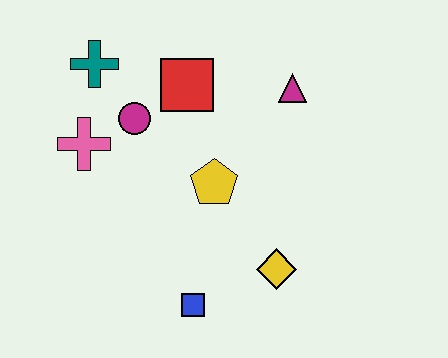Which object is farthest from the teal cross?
The yellow diamond is farthest from the teal cross.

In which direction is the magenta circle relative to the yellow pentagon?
The magenta circle is to the left of the yellow pentagon.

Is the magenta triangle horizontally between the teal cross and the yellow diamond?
No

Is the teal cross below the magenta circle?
No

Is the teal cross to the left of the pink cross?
No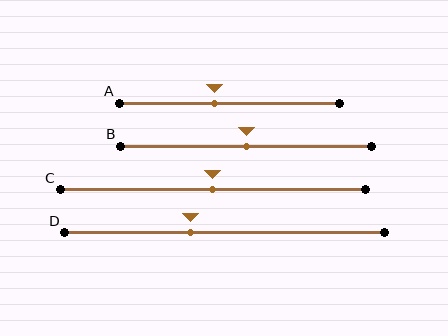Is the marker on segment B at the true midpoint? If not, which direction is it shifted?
Yes, the marker on segment B is at the true midpoint.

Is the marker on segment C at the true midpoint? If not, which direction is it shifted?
Yes, the marker on segment C is at the true midpoint.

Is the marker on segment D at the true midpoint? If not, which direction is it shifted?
No, the marker on segment D is shifted to the left by about 11% of the segment length.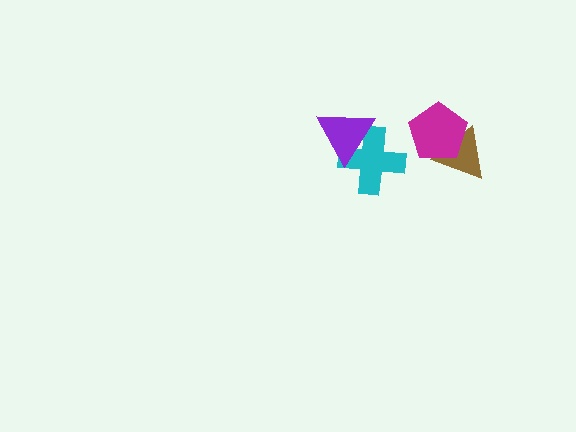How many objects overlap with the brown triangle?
1 object overlaps with the brown triangle.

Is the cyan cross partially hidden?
Yes, it is partially covered by another shape.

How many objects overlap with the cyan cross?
1 object overlaps with the cyan cross.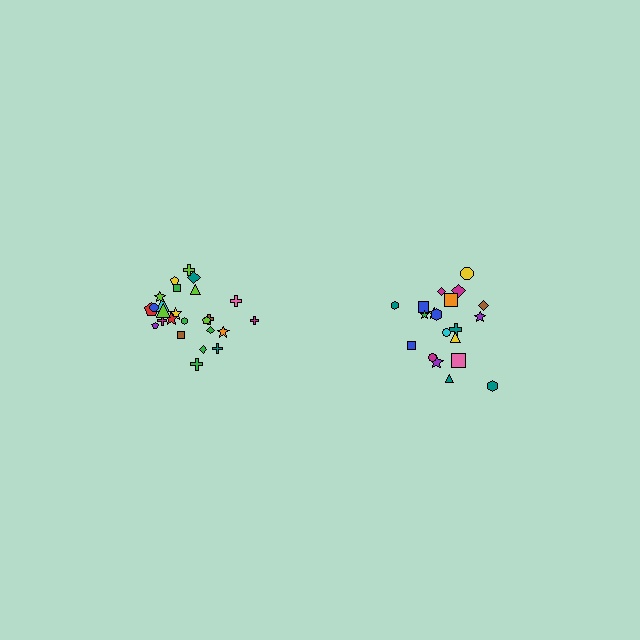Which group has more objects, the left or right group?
The left group.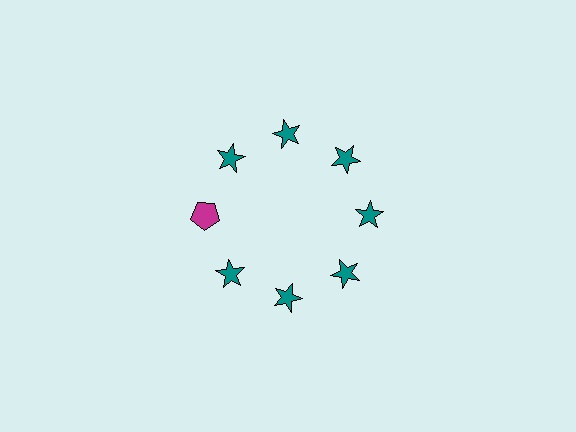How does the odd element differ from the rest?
It differs in both color (magenta instead of teal) and shape (pentagon instead of star).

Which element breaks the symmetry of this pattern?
The magenta pentagon at roughly the 9 o'clock position breaks the symmetry. All other shapes are teal stars.